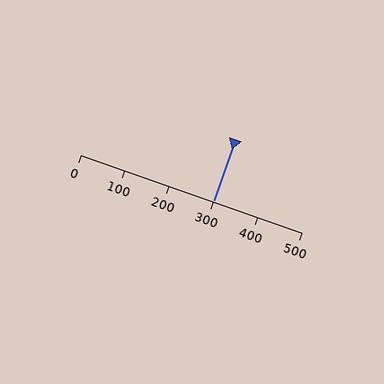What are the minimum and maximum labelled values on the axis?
The axis runs from 0 to 500.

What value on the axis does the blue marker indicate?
The marker indicates approximately 300.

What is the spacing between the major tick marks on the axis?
The major ticks are spaced 100 apart.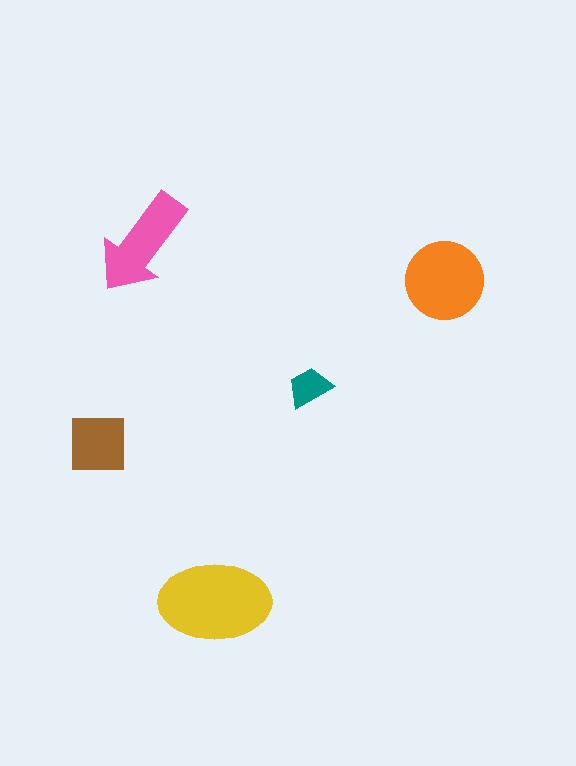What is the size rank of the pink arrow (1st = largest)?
3rd.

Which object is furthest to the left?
The brown square is leftmost.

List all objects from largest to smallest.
The yellow ellipse, the orange circle, the pink arrow, the brown square, the teal trapezoid.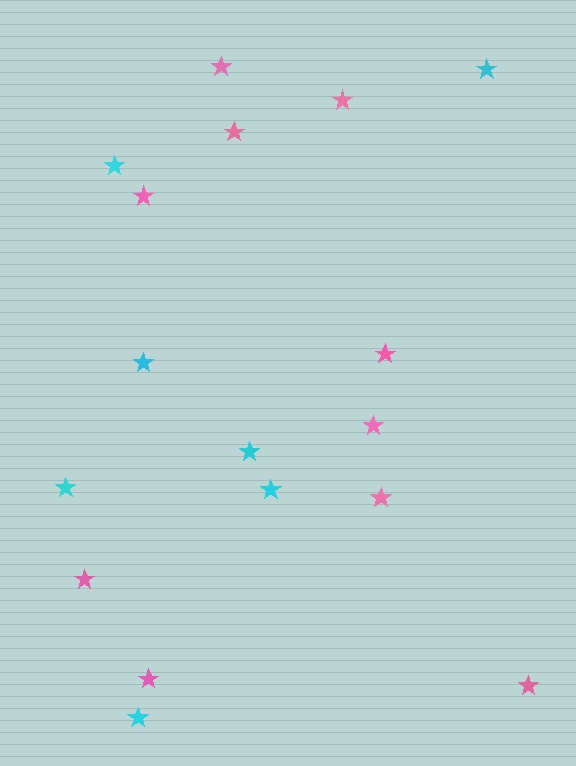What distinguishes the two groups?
There are 2 groups: one group of pink stars (10) and one group of cyan stars (7).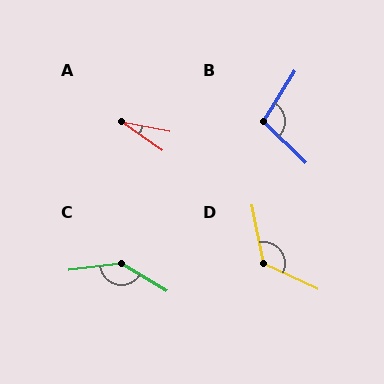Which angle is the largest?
C, at approximately 142 degrees.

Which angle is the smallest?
A, at approximately 24 degrees.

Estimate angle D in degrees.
Approximately 126 degrees.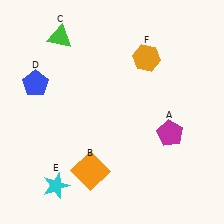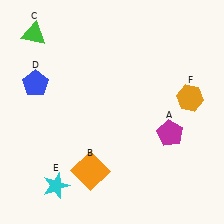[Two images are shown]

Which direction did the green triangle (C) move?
The green triangle (C) moved left.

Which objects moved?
The objects that moved are: the green triangle (C), the orange hexagon (F).